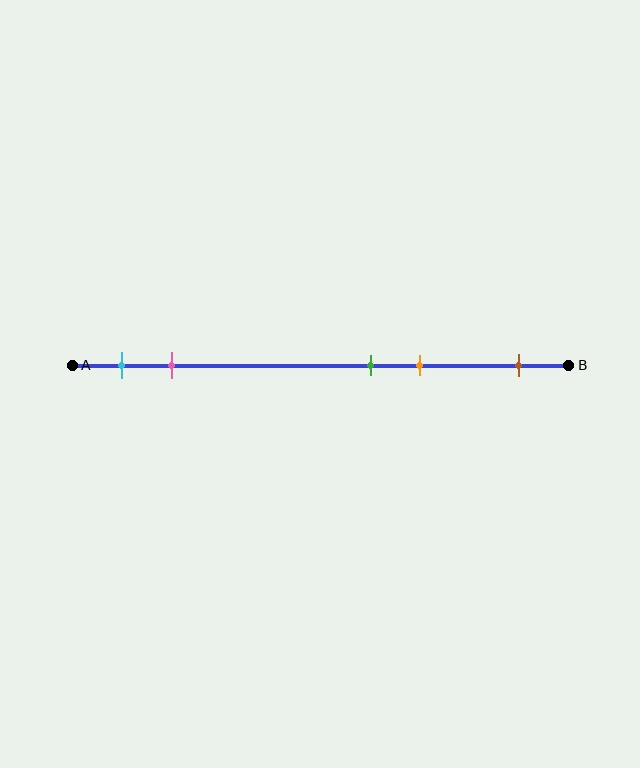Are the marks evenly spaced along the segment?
No, the marks are not evenly spaced.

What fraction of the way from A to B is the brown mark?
The brown mark is approximately 90% (0.9) of the way from A to B.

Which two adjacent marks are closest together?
The green and orange marks are the closest adjacent pair.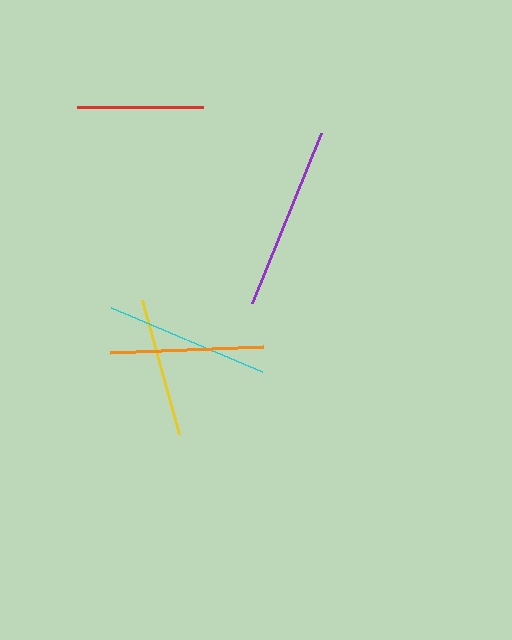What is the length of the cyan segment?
The cyan segment is approximately 164 pixels long.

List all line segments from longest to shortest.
From longest to shortest: purple, cyan, orange, yellow, red.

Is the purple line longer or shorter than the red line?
The purple line is longer than the red line.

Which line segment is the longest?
The purple line is the longest at approximately 184 pixels.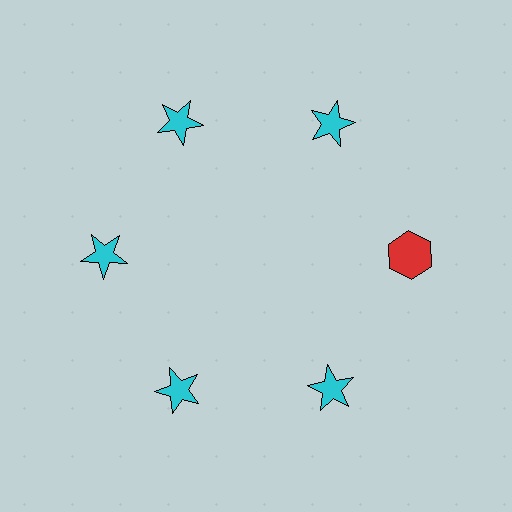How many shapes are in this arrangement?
There are 6 shapes arranged in a ring pattern.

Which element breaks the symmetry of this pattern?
The red hexagon at roughly the 3 o'clock position breaks the symmetry. All other shapes are cyan stars.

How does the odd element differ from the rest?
It differs in both color (red instead of cyan) and shape (hexagon instead of star).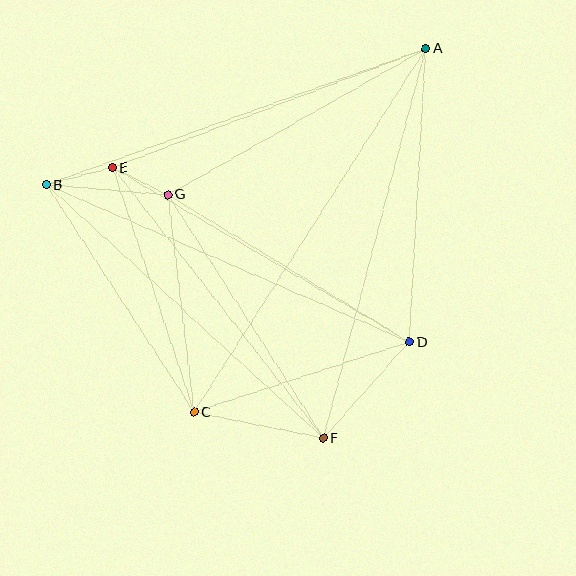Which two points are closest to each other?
Points E and G are closest to each other.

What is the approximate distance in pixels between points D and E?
The distance between D and E is approximately 344 pixels.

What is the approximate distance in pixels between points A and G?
The distance between A and G is approximately 297 pixels.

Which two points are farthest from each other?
Points A and C are farthest from each other.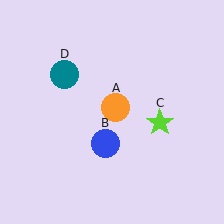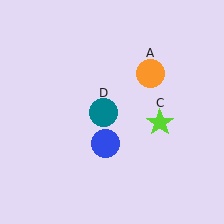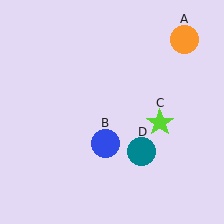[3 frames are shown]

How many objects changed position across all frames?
2 objects changed position: orange circle (object A), teal circle (object D).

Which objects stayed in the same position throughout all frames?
Blue circle (object B) and lime star (object C) remained stationary.